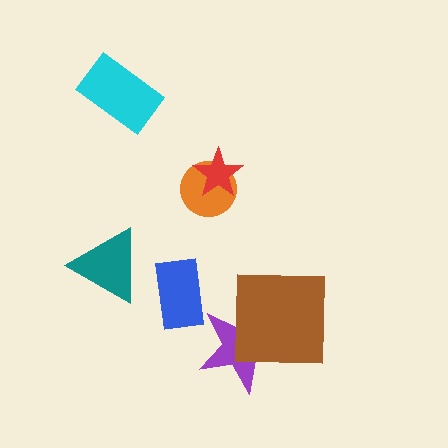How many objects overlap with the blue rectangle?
0 objects overlap with the blue rectangle.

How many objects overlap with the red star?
1 object overlaps with the red star.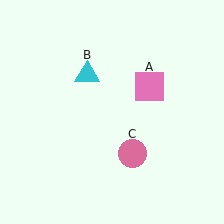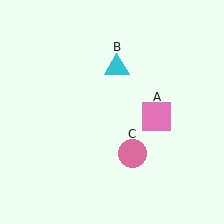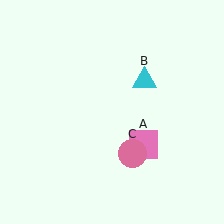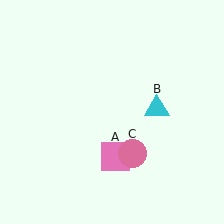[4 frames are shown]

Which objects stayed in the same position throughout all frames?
Pink circle (object C) remained stationary.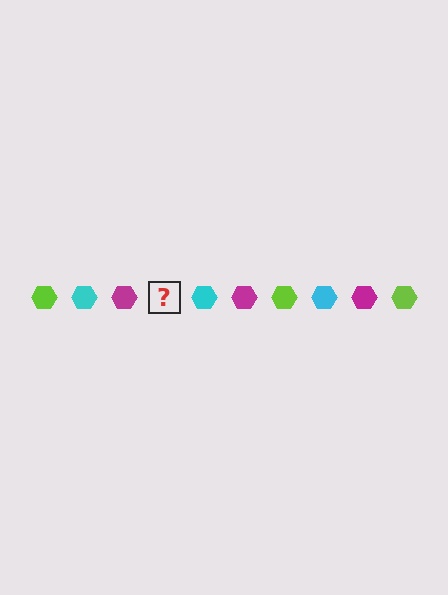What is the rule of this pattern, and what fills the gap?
The rule is that the pattern cycles through lime, cyan, magenta hexagons. The gap should be filled with a lime hexagon.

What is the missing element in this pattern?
The missing element is a lime hexagon.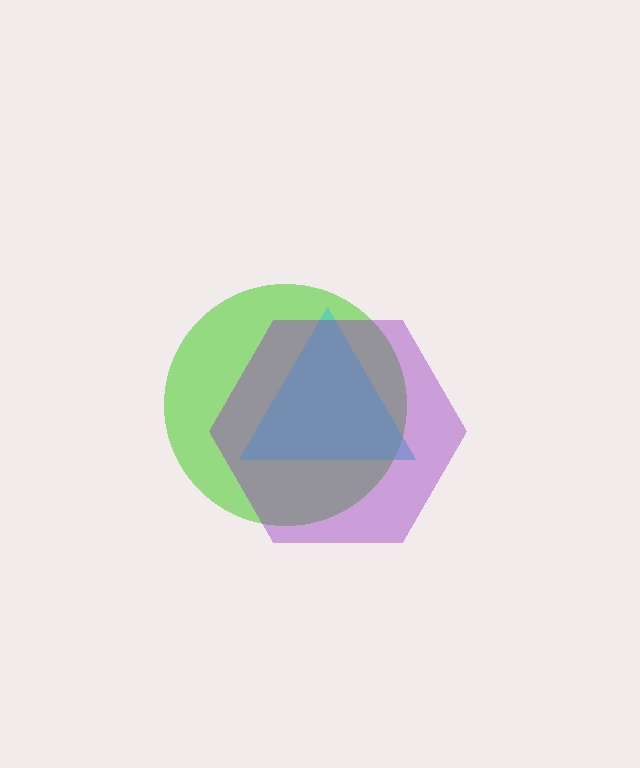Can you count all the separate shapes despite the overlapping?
Yes, there are 3 separate shapes.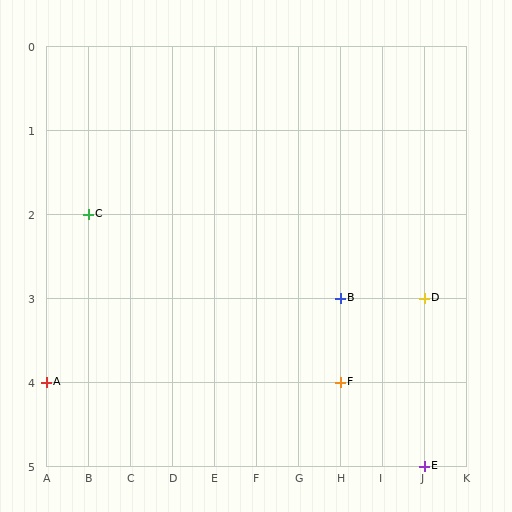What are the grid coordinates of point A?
Point A is at grid coordinates (A, 4).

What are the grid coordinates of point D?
Point D is at grid coordinates (J, 3).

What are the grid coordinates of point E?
Point E is at grid coordinates (J, 5).